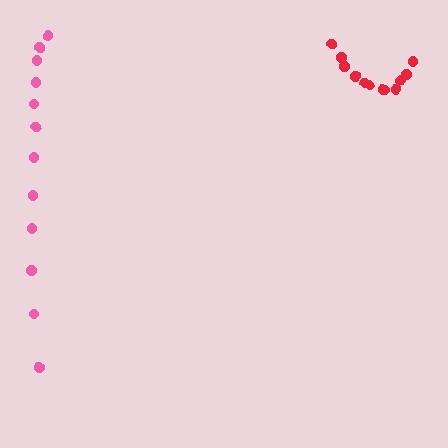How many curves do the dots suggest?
There are 2 distinct paths.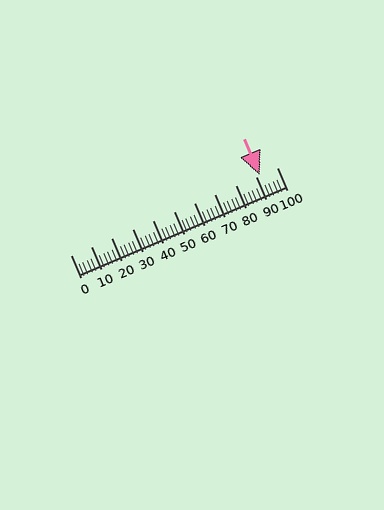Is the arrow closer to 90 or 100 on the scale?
The arrow is closer to 90.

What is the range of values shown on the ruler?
The ruler shows values from 0 to 100.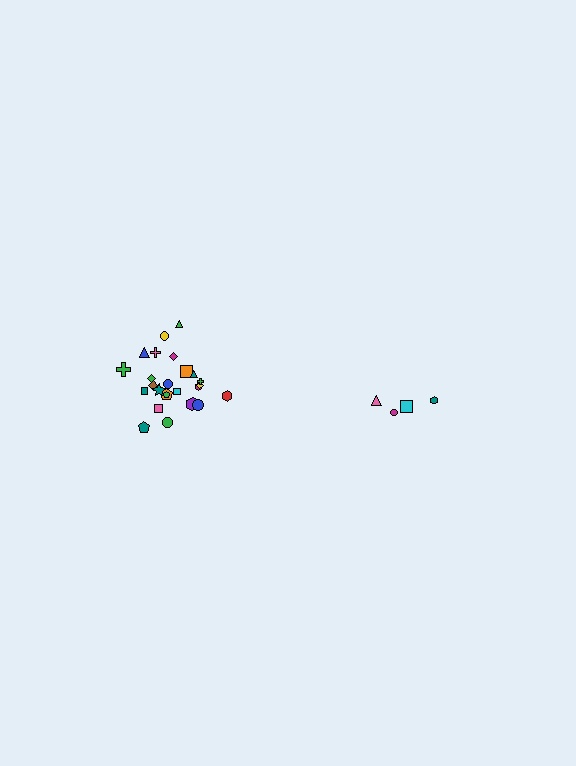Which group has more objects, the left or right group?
The left group.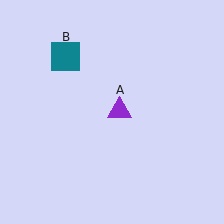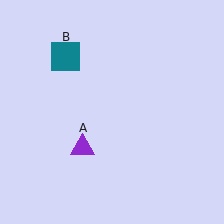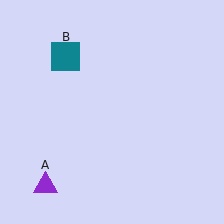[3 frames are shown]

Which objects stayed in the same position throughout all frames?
Teal square (object B) remained stationary.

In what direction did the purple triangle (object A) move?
The purple triangle (object A) moved down and to the left.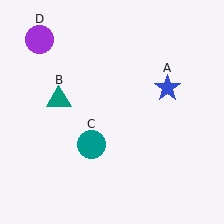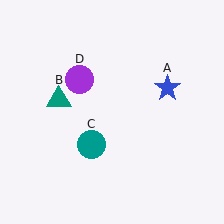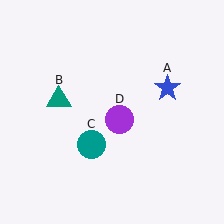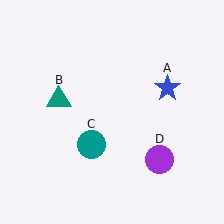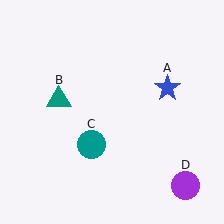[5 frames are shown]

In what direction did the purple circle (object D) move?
The purple circle (object D) moved down and to the right.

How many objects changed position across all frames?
1 object changed position: purple circle (object D).